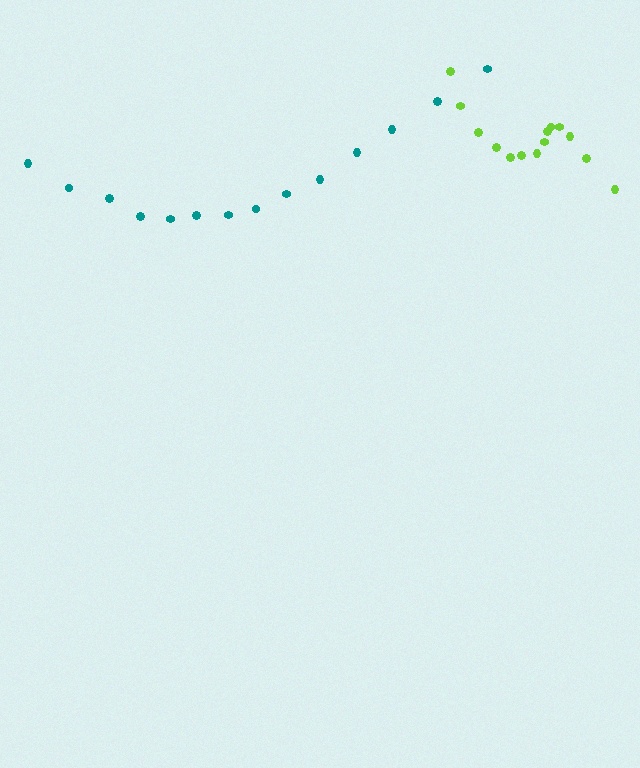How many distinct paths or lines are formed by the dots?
There are 2 distinct paths.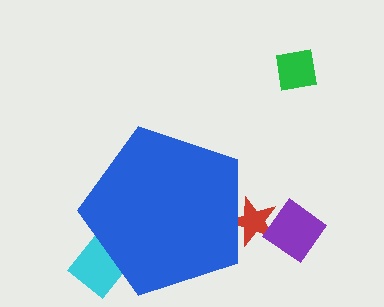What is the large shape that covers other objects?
A blue pentagon.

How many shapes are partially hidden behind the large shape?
2 shapes are partially hidden.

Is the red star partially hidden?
Yes, the red star is partially hidden behind the blue pentagon.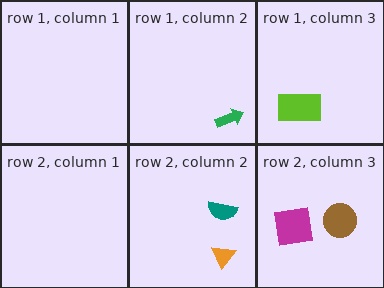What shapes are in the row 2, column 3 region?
The brown circle, the magenta square.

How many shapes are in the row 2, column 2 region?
2.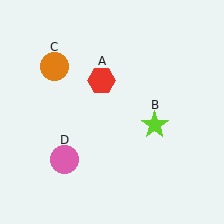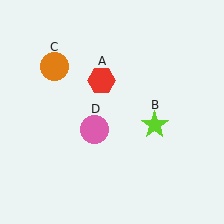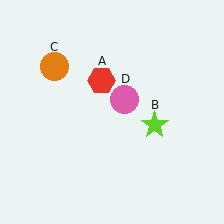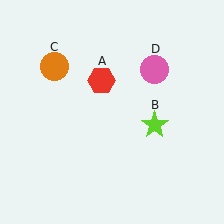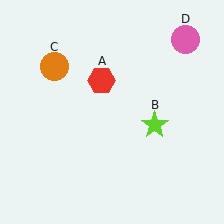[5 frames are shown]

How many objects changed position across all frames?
1 object changed position: pink circle (object D).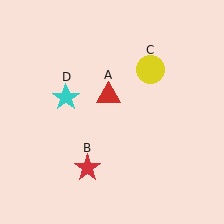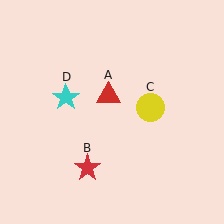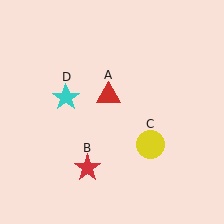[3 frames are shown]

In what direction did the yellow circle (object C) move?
The yellow circle (object C) moved down.